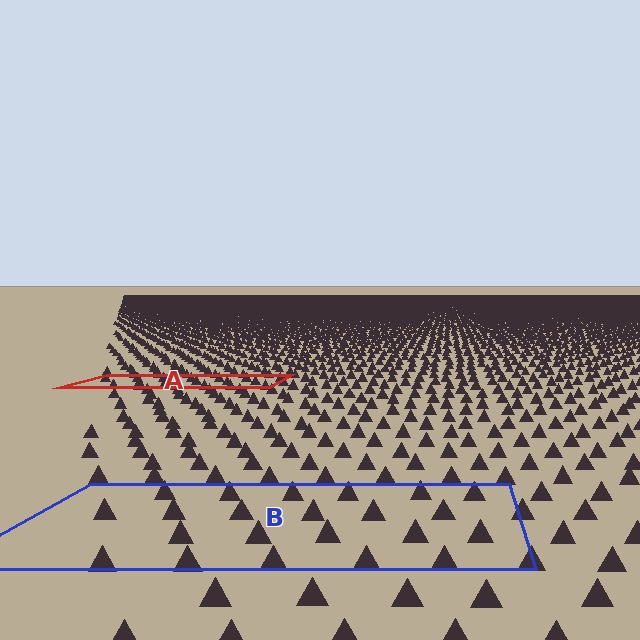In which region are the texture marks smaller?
The texture marks are smaller in region A, because it is farther away.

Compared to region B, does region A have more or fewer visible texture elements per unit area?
Region A has more texture elements per unit area — they are packed more densely because it is farther away.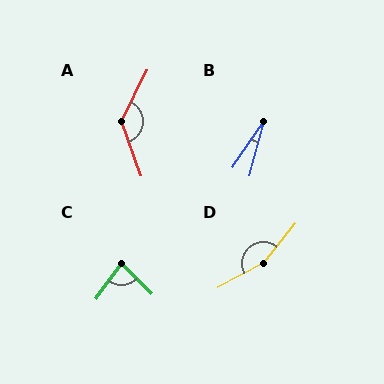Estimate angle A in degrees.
Approximately 134 degrees.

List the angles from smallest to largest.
B (19°), C (81°), A (134°), D (158°).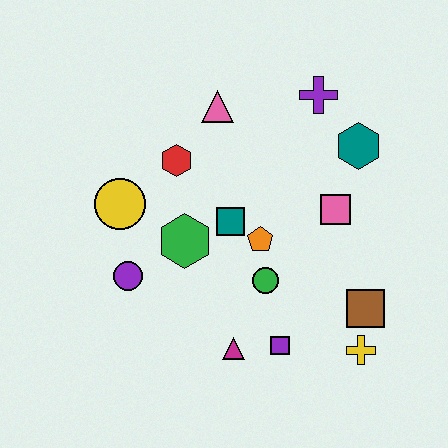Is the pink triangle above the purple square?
Yes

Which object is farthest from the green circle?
The purple cross is farthest from the green circle.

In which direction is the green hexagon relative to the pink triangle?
The green hexagon is below the pink triangle.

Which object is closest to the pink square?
The teal hexagon is closest to the pink square.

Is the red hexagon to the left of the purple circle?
No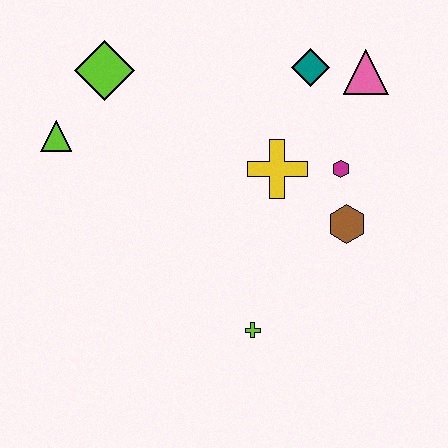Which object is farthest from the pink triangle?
The lime triangle is farthest from the pink triangle.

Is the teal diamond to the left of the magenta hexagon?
Yes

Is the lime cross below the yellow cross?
Yes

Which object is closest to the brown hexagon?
The magenta hexagon is closest to the brown hexagon.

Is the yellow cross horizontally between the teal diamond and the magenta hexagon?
No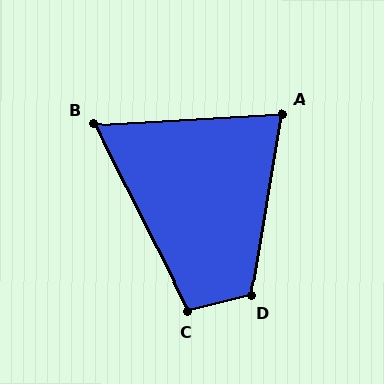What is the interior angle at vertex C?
Approximately 103 degrees (obtuse).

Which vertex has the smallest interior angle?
B, at approximately 66 degrees.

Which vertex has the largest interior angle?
D, at approximately 114 degrees.